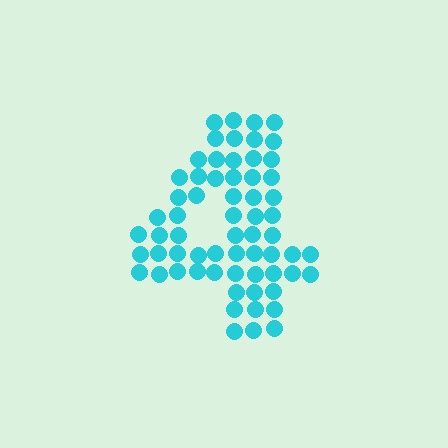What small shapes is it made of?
It is made of small circles.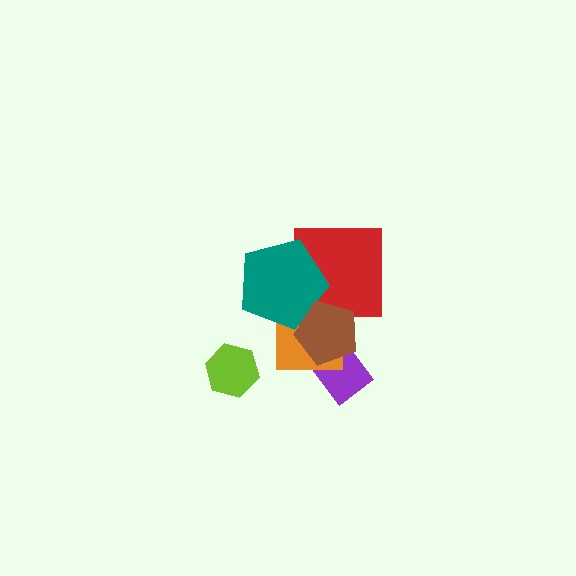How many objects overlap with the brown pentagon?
4 objects overlap with the brown pentagon.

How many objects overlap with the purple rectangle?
2 objects overlap with the purple rectangle.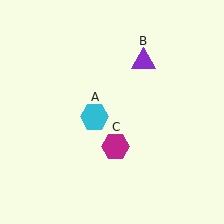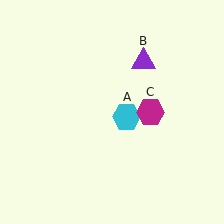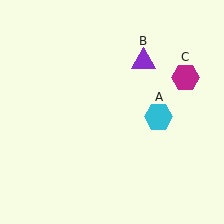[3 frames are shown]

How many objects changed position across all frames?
2 objects changed position: cyan hexagon (object A), magenta hexagon (object C).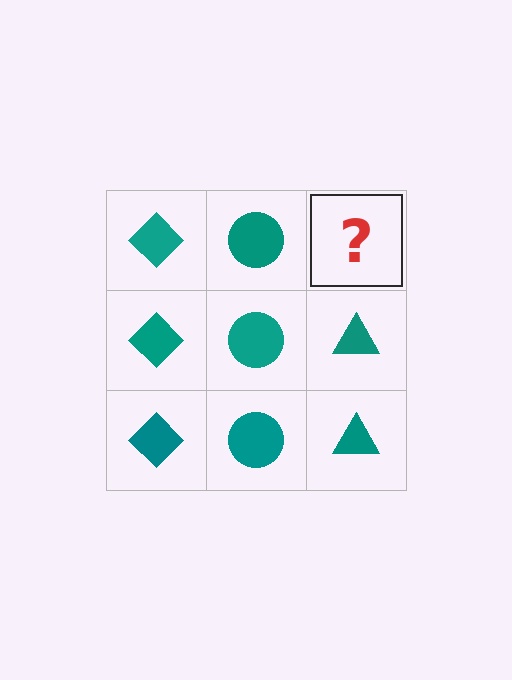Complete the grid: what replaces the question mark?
The question mark should be replaced with a teal triangle.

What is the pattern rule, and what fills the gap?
The rule is that each column has a consistent shape. The gap should be filled with a teal triangle.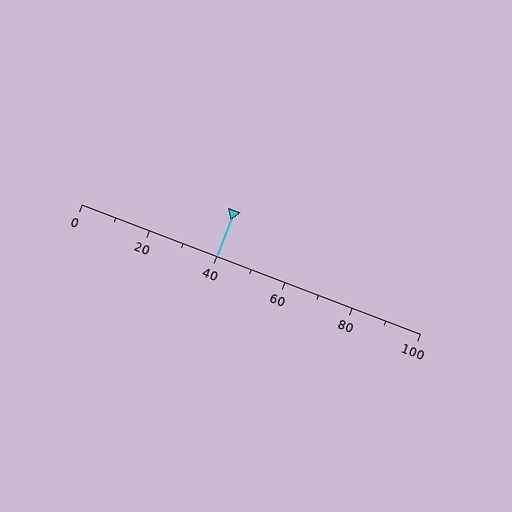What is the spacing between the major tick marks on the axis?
The major ticks are spaced 20 apart.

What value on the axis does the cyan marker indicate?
The marker indicates approximately 40.